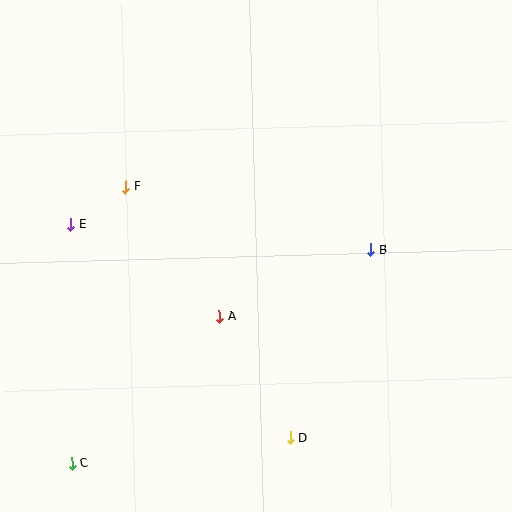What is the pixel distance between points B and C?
The distance between B and C is 367 pixels.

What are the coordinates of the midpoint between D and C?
The midpoint between D and C is at (181, 451).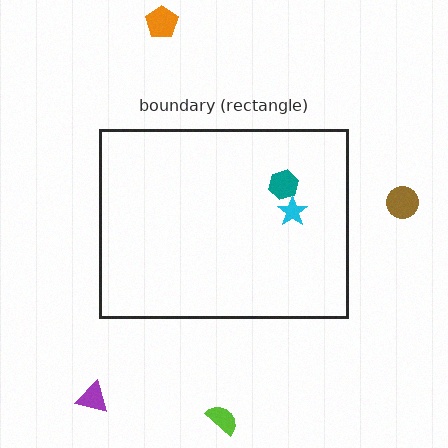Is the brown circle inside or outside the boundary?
Outside.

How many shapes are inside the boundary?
2 inside, 4 outside.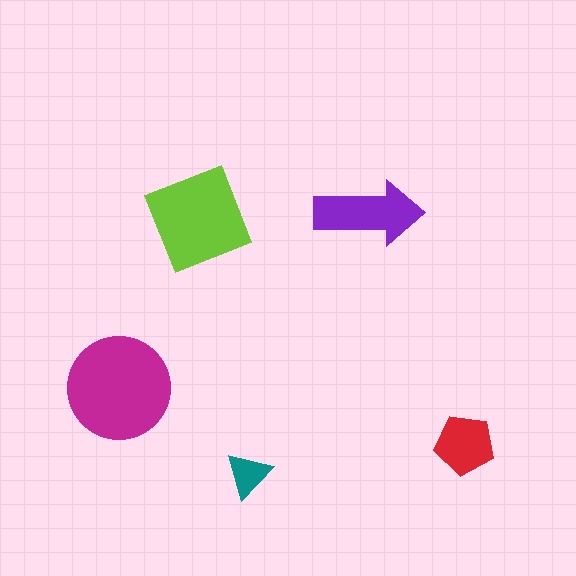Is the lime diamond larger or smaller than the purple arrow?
Larger.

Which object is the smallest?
The teal triangle.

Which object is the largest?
The magenta circle.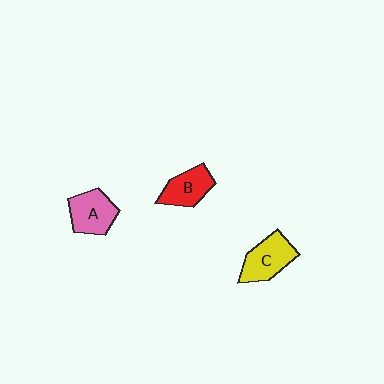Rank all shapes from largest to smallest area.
From largest to smallest: C (yellow), A (pink), B (red).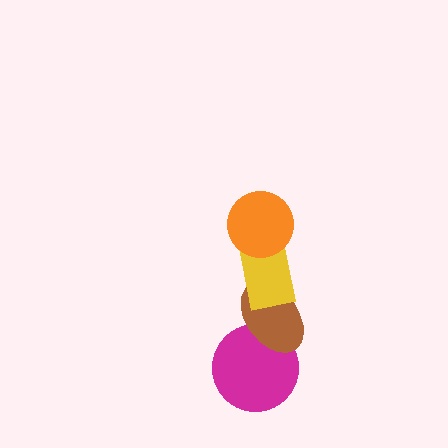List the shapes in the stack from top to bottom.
From top to bottom: the orange circle, the yellow rectangle, the brown ellipse, the magenta circle.